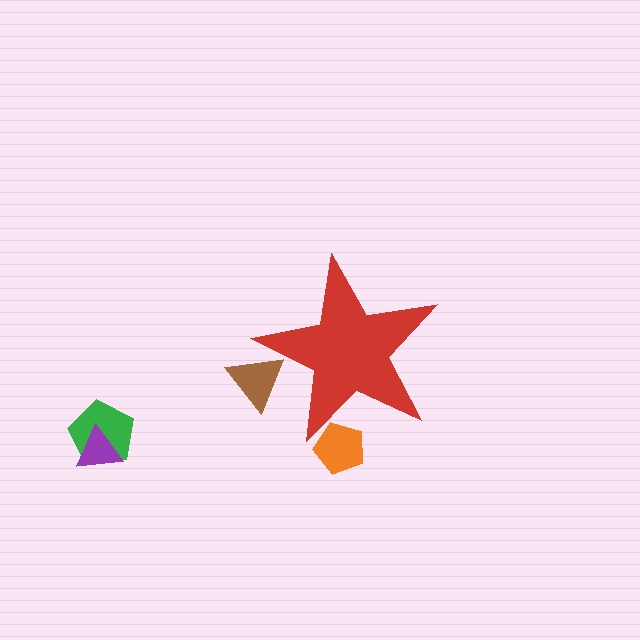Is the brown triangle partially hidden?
Yes, the brown triangle is partially hidden behind the red star.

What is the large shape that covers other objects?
A red star.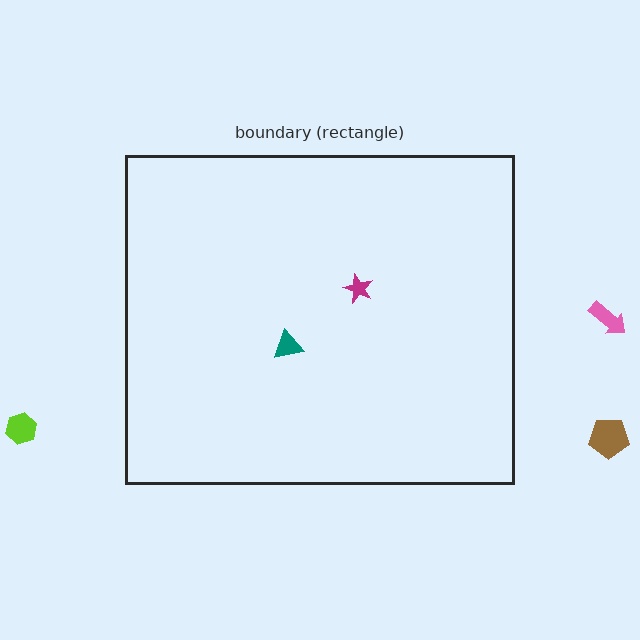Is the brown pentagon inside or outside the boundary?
Outside.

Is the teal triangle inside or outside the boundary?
Inside.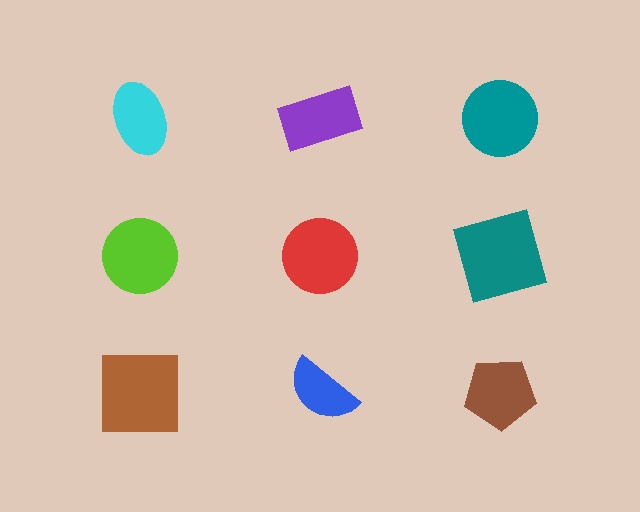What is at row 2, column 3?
A teal square.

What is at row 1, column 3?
A teal circle.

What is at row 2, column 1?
A lime circle.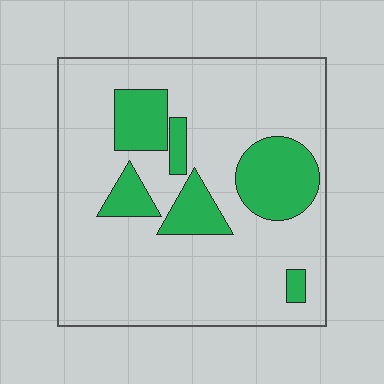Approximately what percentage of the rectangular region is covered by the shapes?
Approximately 20%.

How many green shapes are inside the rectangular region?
6.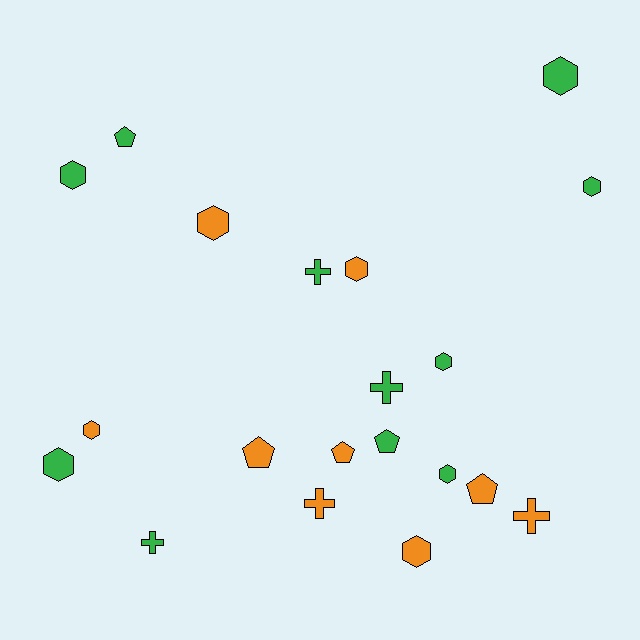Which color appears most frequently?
Green, with 11 objects.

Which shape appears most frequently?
Hexagon, with 10 objects.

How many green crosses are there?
There are 3 green crosses.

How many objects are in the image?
There are 20 objects.